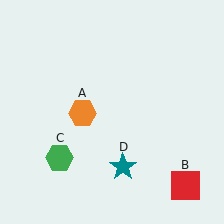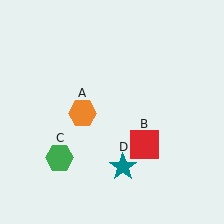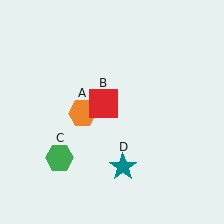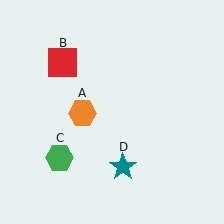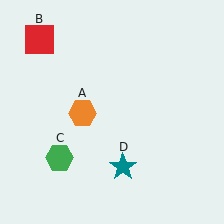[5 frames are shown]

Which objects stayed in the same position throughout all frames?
Orange hexagon (object A) and green hexagon (object C) and teal star (object D) remained stationary.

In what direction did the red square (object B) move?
The red square (object B) moved up and to the left.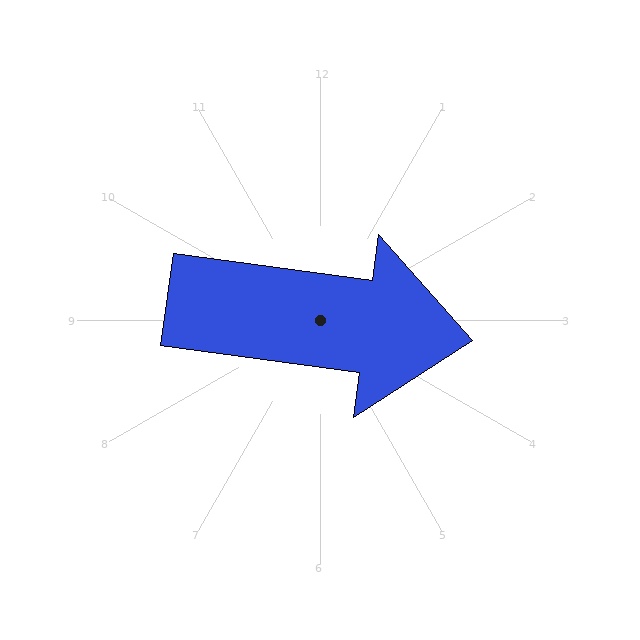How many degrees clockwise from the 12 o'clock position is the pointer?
Approximately 98 degrees.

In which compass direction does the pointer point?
East.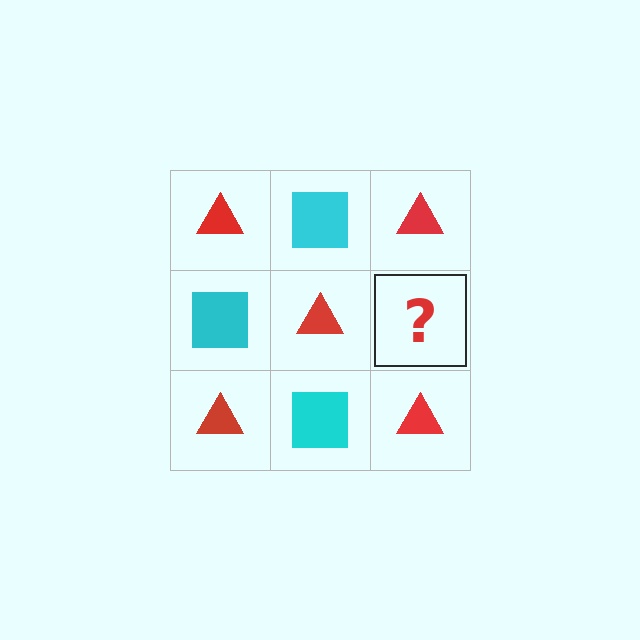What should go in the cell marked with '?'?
The missing cell should contain a cyan square.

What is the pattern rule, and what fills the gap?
The rule is that it alternates red triangle and cyan square in a checkerboard pattern. The gap should be filled with a cyan square.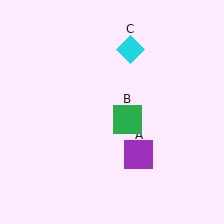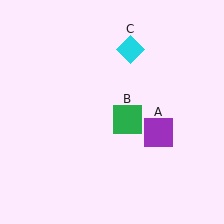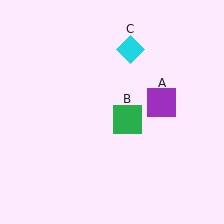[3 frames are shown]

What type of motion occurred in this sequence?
The purple square (object A) rotated counterclockwise around the center of the scene.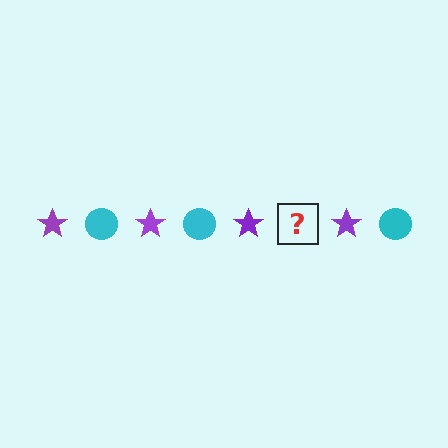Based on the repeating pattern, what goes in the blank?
The blank should be a cyan circle.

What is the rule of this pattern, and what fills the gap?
The rule is that the pattern alternates between purple star and cyan circle. The gap should be filled with a cyan circle.